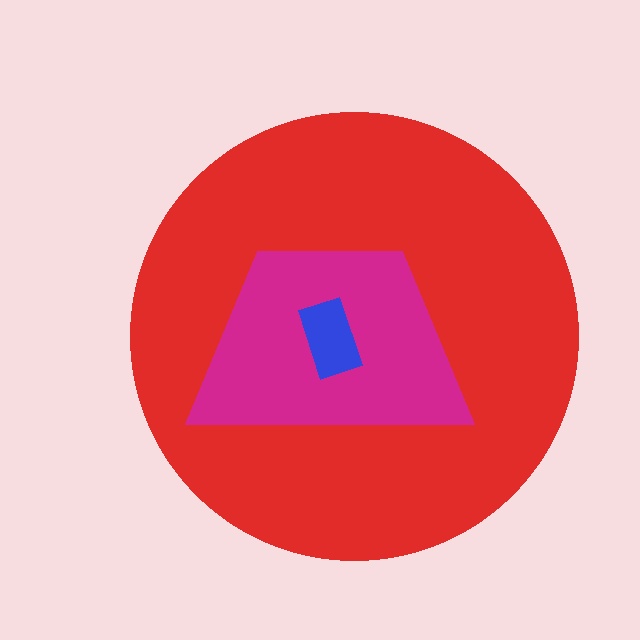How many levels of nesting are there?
3.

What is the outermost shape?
The red circle.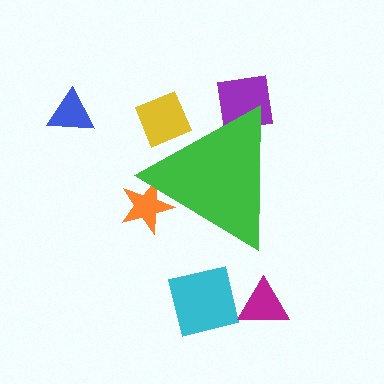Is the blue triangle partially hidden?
No, the blue triangle is fully visible.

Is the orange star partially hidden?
Yes, the orange star is partially hidden behind the green triangle.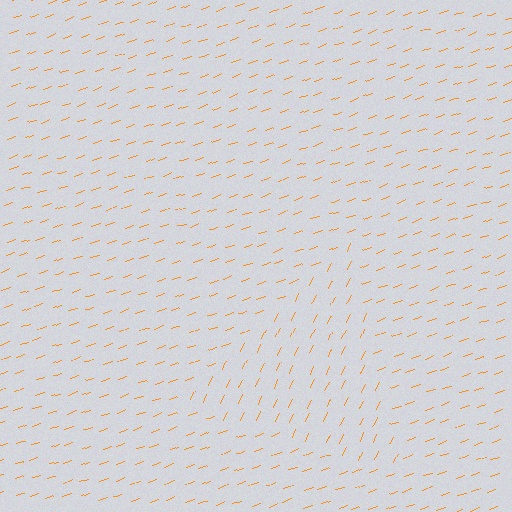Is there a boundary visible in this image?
Yes, there is a texture boundary formed by a change in line orientation.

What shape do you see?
I see a triangle.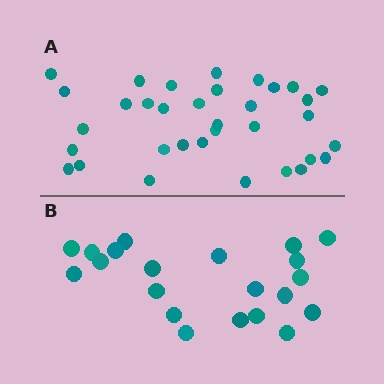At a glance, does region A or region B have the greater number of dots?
Region A (the top region) has more dots.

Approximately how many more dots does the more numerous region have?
Region A has approximately 15 more dots than region B.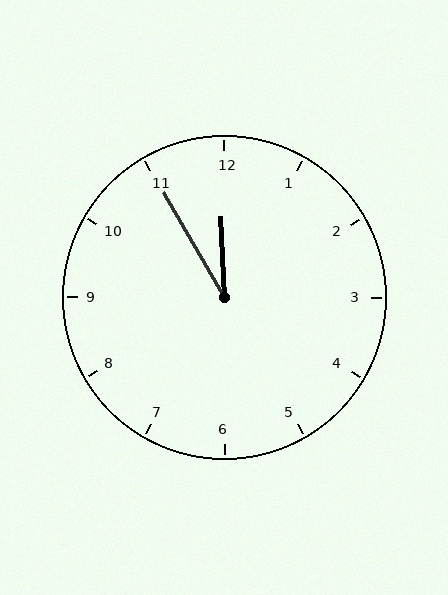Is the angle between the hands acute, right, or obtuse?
It is acute.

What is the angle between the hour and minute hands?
Approximately 28 degrees.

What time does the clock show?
11:55.